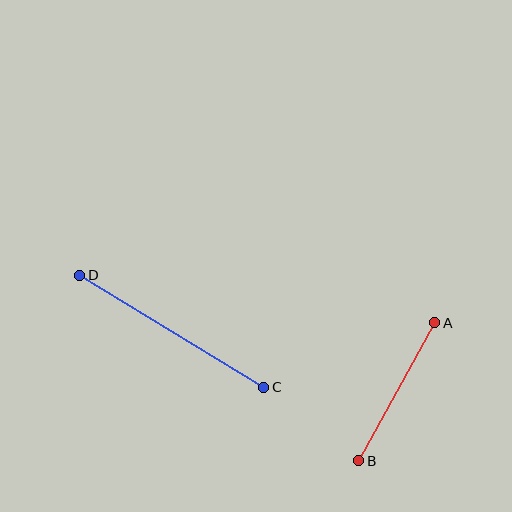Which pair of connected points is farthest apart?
Points C and D are farthest apart.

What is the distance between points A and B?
The distance is approximately 157 pixels.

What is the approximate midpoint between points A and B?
The midpoint is at approximately (397, 392) pixels.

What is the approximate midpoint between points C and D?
The midpoint is at approximately (172, 331) pixels.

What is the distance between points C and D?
The distance is approximately 216 pixels.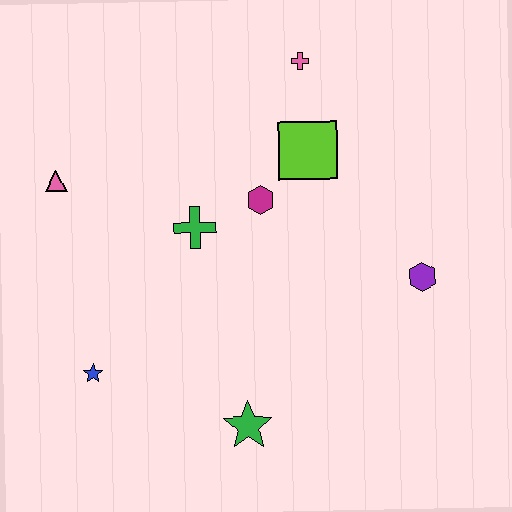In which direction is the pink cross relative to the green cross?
The pink cross is above the green cross.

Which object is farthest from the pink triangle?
The purple hexagon is farthest from the pink triangle.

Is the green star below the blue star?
Yes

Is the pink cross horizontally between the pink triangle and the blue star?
No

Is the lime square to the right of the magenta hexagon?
Yes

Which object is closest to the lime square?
The magenta hexagon is closest to the lime square.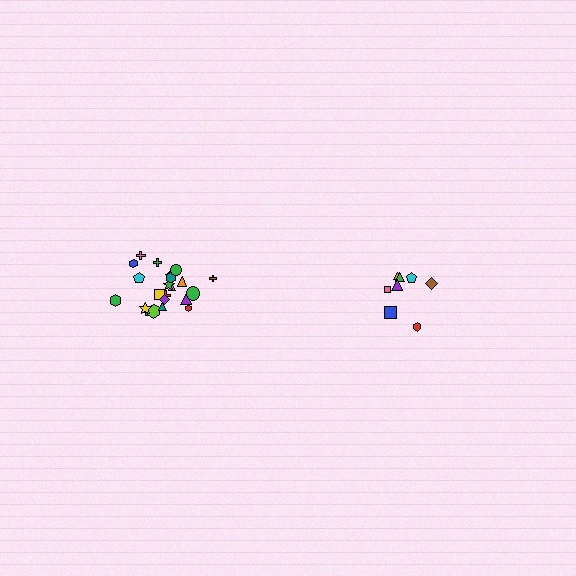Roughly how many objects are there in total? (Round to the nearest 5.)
Roughly 30 objects in total.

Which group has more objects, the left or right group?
The left group.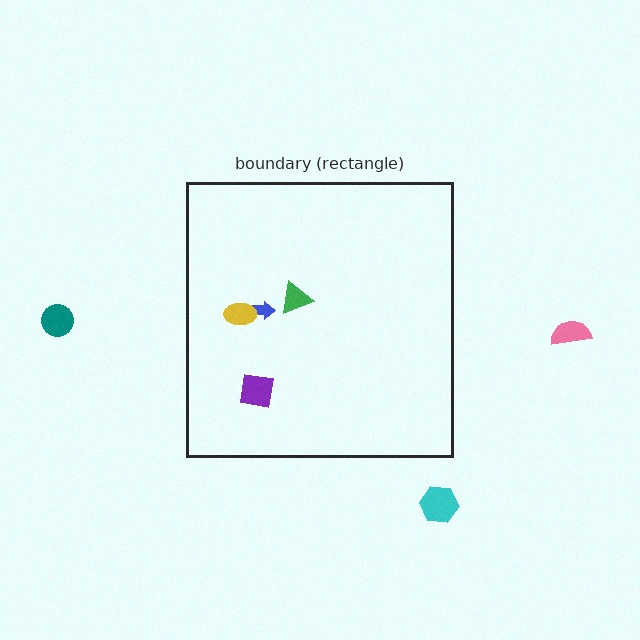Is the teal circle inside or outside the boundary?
Outside.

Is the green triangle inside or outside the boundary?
Inside.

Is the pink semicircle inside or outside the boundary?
Outside.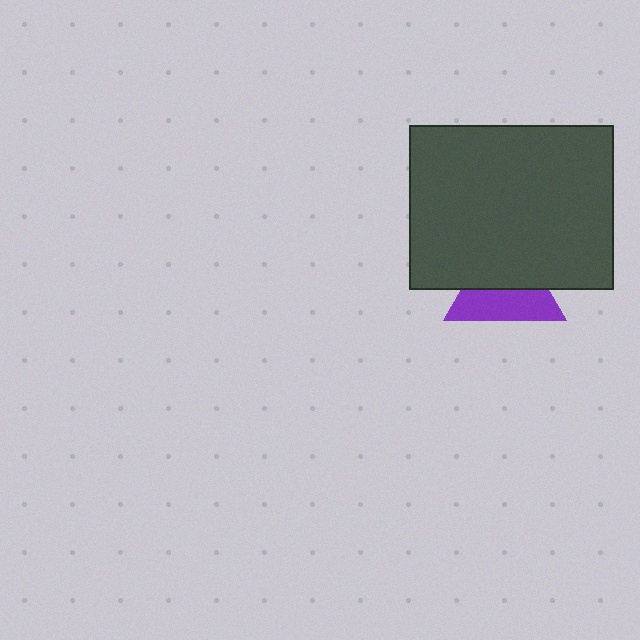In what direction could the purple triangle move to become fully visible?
The purple triangle could move down. That would shift it out from behind the dark gray rectangle entirely.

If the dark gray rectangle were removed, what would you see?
You would see the complete purple triangle.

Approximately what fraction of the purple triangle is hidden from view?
Roughly 49% of the purple triangle is hidden behind the dark gray rectangle.